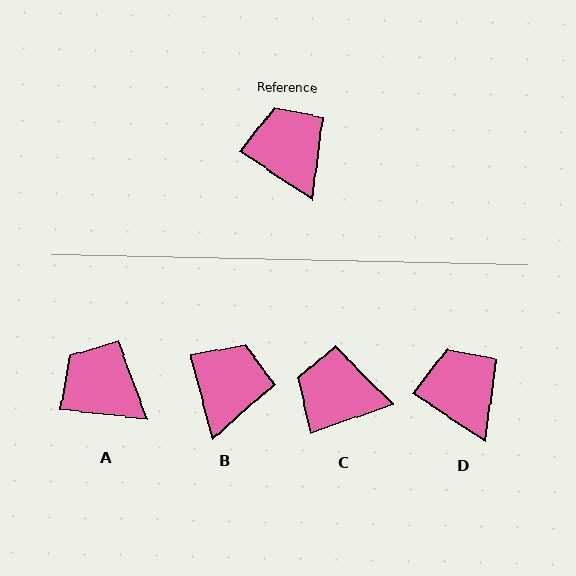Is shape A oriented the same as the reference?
No, it is off by about 28 degrees.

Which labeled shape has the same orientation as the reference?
D.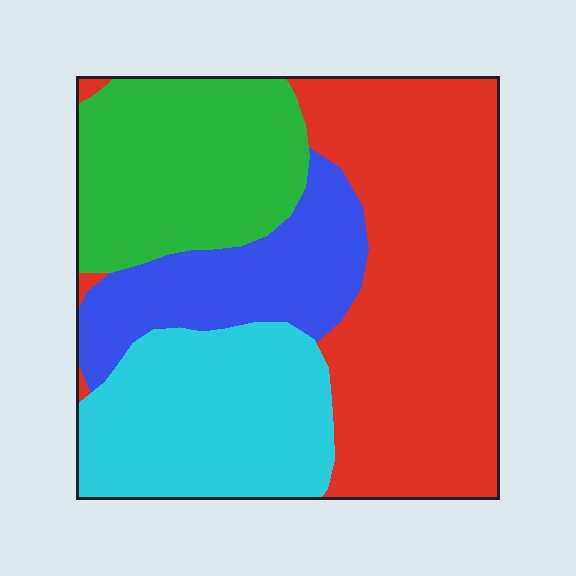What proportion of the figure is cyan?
Cyan covers roughly 25% of the figure.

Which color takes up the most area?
Red, at roughly 40%.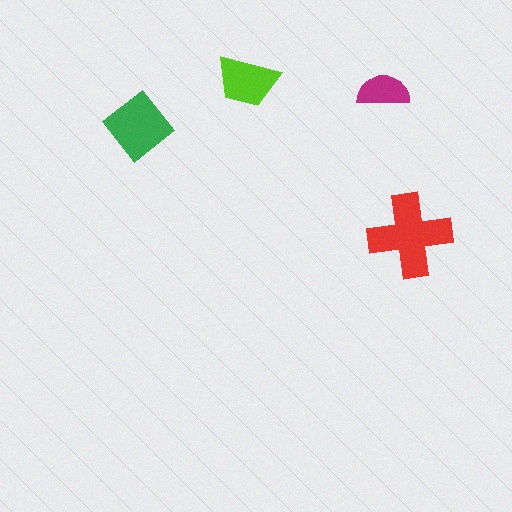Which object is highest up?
The lime trapezoid is topmost.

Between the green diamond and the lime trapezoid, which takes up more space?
The green diamond.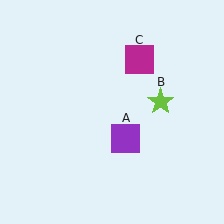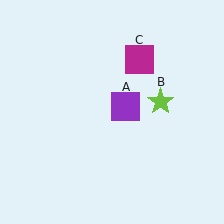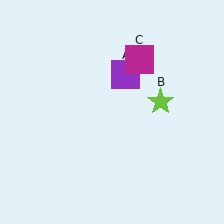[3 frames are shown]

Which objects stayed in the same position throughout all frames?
Lime star (object B) and magenta square (object C) remained stationary.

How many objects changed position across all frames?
1 object changed position: purple square (object A).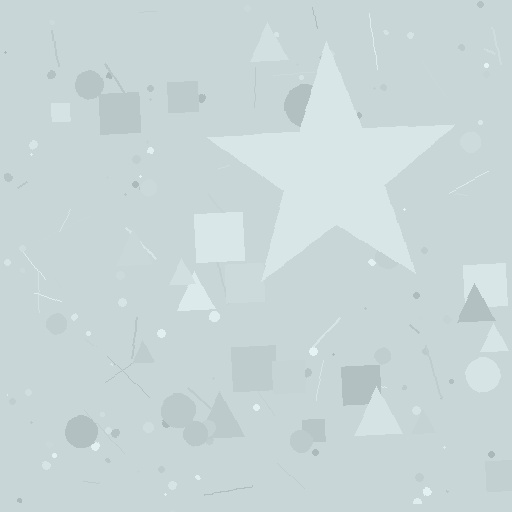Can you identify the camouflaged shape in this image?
The camouflaged shape is a star.